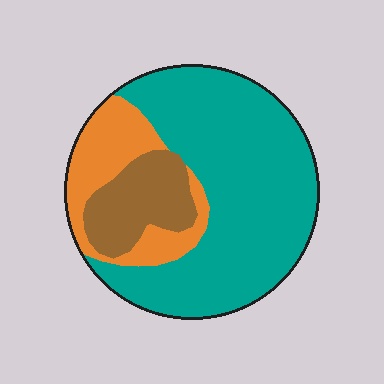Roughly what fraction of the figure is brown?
Brown covers 15% of the figure.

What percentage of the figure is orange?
Orange covers around 20% of the figure.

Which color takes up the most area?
Teal, at roughly 65%.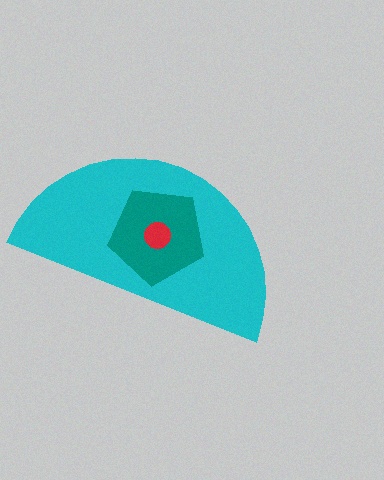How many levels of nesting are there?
3.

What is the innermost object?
The red circle.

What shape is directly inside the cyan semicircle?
The teal pentagon.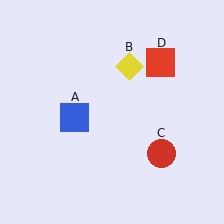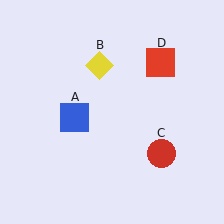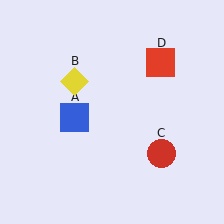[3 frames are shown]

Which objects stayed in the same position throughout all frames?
Blue square (object A) and red circle (object C) and red square (object D) remained stationary.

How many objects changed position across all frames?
1 object changed position: yellow diamond (object B).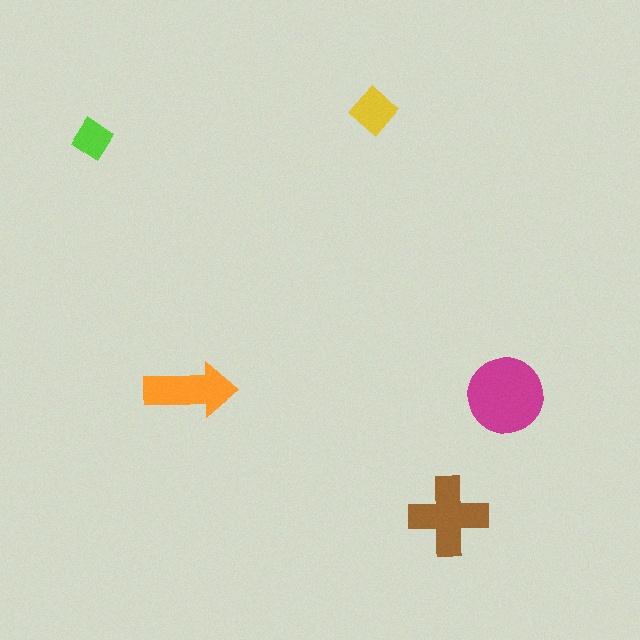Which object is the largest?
The magenta circle.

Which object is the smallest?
The lime diamond.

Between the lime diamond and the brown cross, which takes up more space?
The brown cross.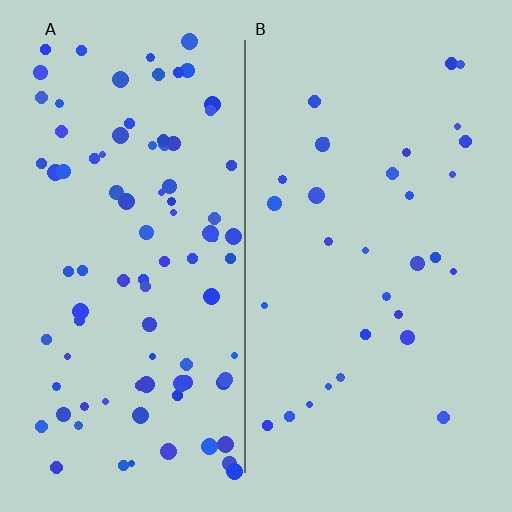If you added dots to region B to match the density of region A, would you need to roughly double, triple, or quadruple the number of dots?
Approximately triple.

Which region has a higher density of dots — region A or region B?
A (the left).